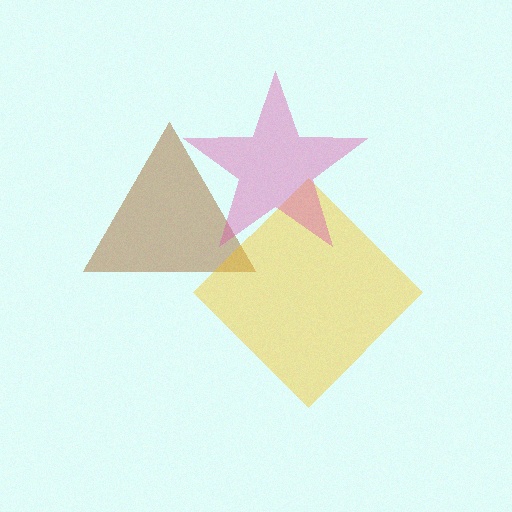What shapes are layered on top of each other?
The layered shapes are: a brown triangle, a yellow diamond, a pink star.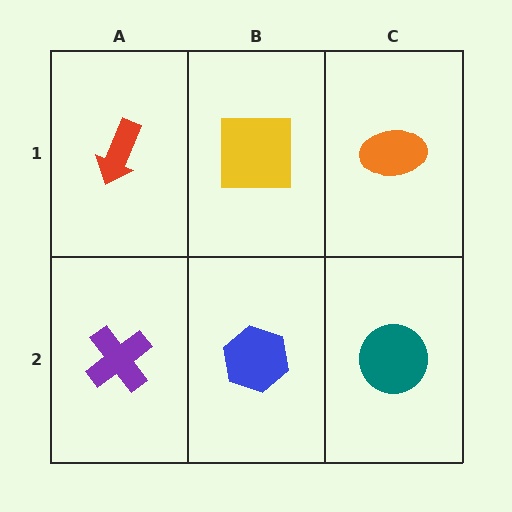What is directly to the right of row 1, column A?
A yellow square.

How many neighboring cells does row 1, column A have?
2.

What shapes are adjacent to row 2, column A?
A red arrow (row 1, column A), a blue hexagon (row 2, column B).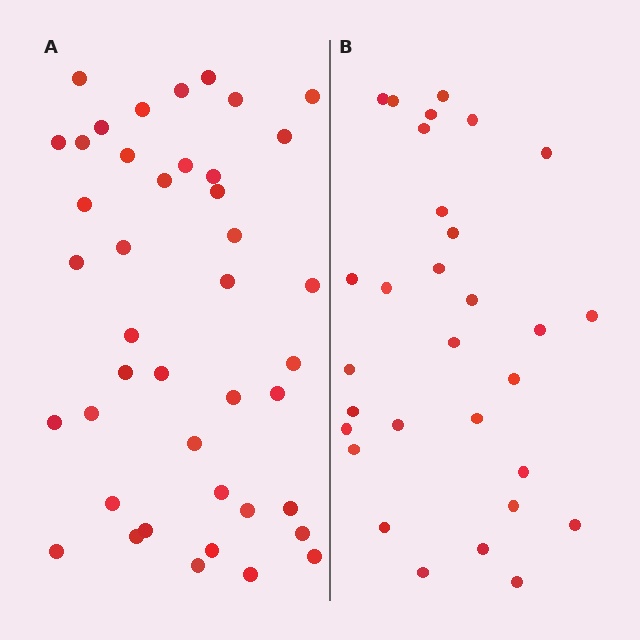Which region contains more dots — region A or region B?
Region A (the left region) has more dots.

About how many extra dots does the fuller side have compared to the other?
Region A has roughly 12 or so more dots than region B.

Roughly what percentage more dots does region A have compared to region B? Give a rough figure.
About 40% more.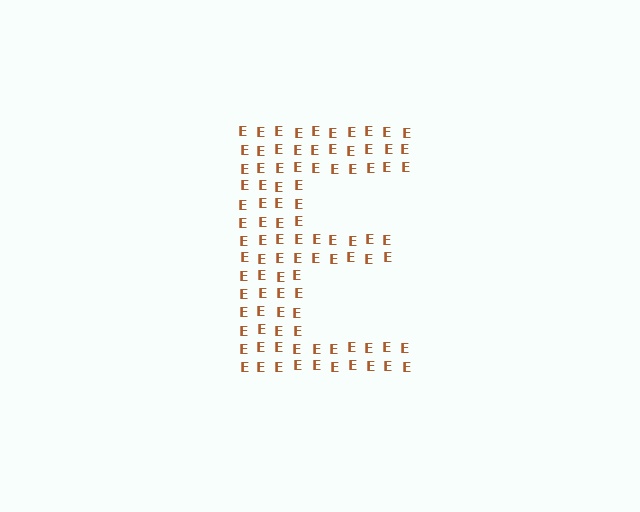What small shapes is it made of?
It is made of small letter E's.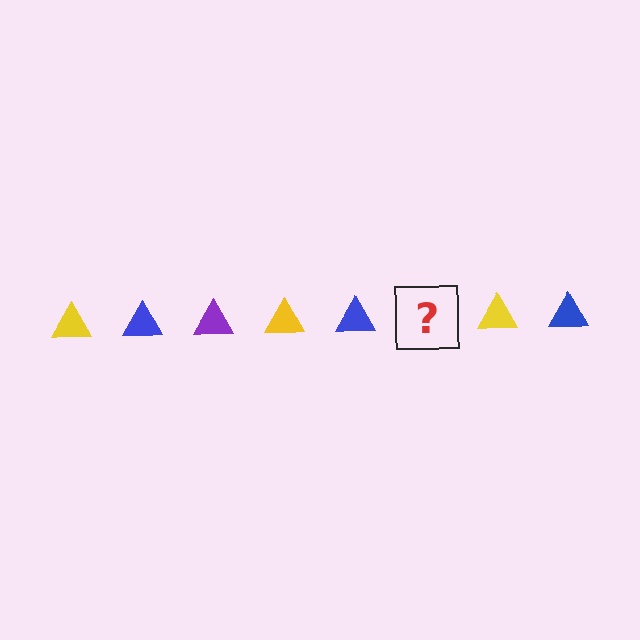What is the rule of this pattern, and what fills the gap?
The rule is that the pattern cycles through yellow, blue, purple triangles. The gap should be filled with a purple triangle.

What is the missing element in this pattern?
The missing element is a purple triangle.